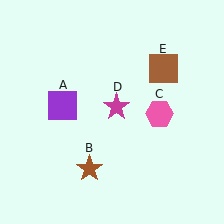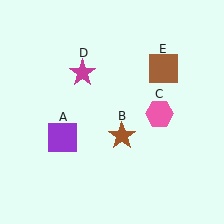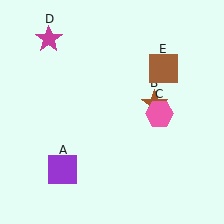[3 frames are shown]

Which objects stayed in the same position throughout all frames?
Pink hexagon (object C) and brown square (object E) remained stationary.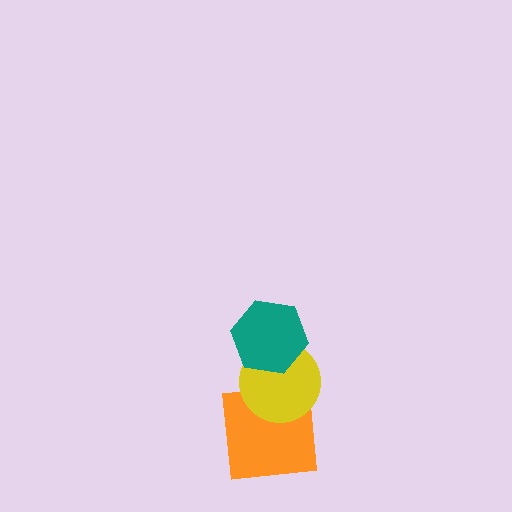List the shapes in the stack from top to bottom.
From top to bottom: the teal hexagon, the yellow circle, the orange square.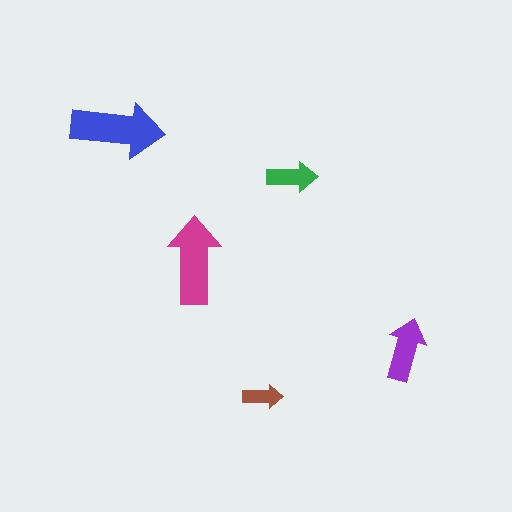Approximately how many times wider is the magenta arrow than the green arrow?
About 1.5 times wider.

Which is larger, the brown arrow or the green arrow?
The green one.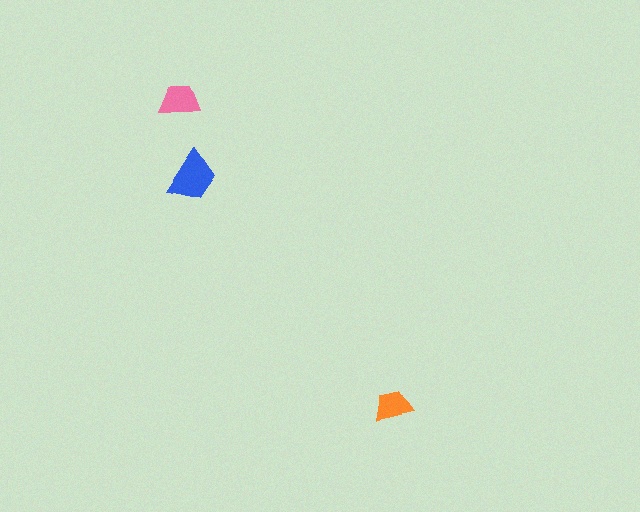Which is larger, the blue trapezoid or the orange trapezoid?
The blue one.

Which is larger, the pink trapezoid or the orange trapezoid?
The pink one.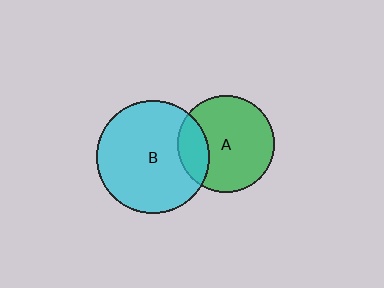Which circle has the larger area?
Circle B (cyan).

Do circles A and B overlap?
Yes.